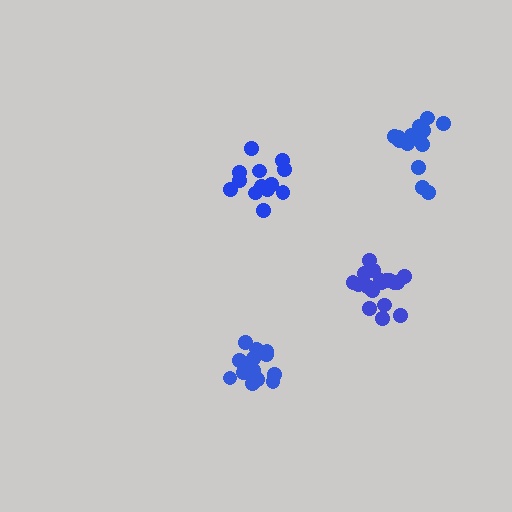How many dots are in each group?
Group 1: 14 dots, Group 2: 16 dots, Group 3: 14 dots, Group 4: 19 dots (63 total).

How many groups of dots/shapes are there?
There are 4 groups.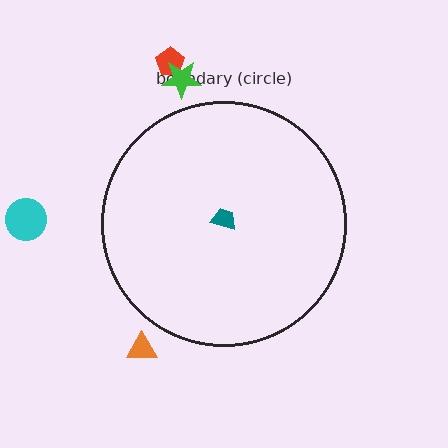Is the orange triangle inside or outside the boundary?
Outside.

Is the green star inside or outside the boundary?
Outside.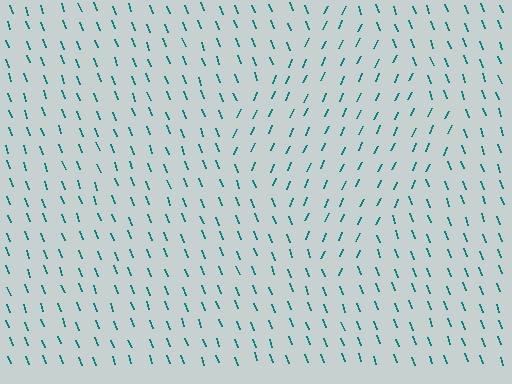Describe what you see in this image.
The image is filled with small teal line segments. A diamond region in the image has lines oriented differently from the surrounding lines, creating a visible texture boundary.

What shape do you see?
I see a diamond.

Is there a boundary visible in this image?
Yes, there is a texture boundary formed by a change in line orientation.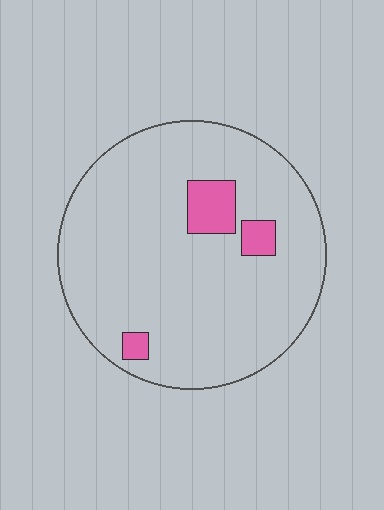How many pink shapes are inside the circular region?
3.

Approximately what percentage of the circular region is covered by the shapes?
Approximately 10%.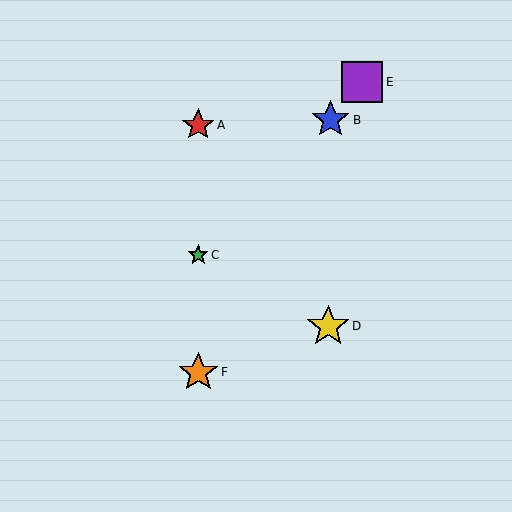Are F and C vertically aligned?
Yes, both are at x≈198.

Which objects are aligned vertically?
Objects A, C, F are aligned vertically.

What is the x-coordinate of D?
Object D is at x≈328.